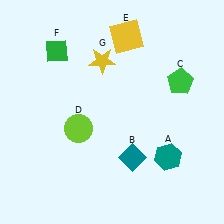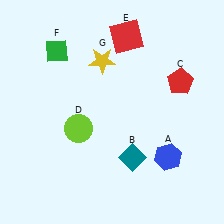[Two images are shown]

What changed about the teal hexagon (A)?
In Image 1, A is teal. In Image 2, it changed to blue.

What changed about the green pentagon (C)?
In Image 1, C is green. In Image 2, it changed to red.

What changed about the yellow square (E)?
In Image 1, E is yellow. In Image 2, it changed to red.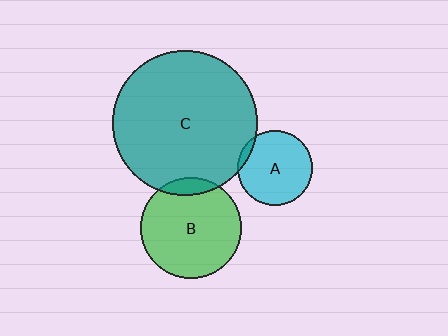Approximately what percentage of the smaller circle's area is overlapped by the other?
Approximately 5%.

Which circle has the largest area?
Circle C (teal).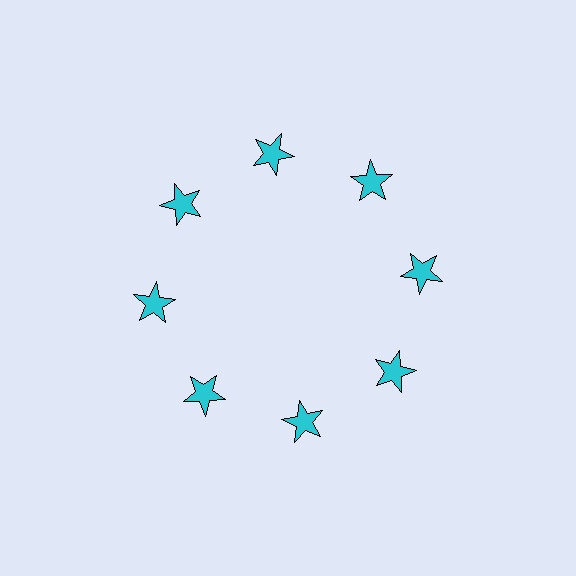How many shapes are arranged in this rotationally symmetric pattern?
There are 8 shapes, arranged in 8 groups of 1.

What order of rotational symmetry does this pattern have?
This pattern has 8-fold rotational symmetry.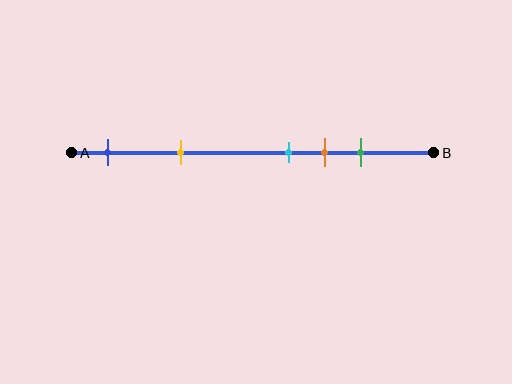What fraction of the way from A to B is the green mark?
The green mark is approximately 80% (0.8) of the way from A to B.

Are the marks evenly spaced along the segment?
No, the marks are not evenly spaced.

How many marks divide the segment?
There are 5 marks dividing the segment.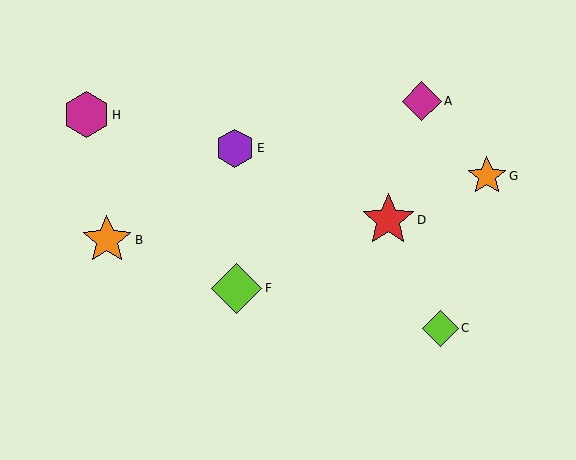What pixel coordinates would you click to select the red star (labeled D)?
Click at (388, 220) to select the red star D.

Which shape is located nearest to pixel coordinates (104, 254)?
The orange star (labeled B) at (107, 240) is nearest to that location.